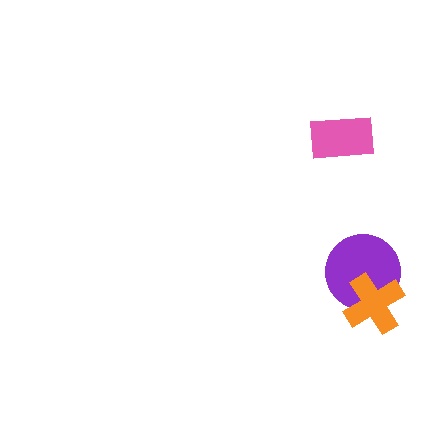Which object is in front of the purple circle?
The orange cross is in front of the purple circle.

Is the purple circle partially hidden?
Yes, it is partially covered by another shape.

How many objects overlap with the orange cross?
1 object overlaps with the orange cross.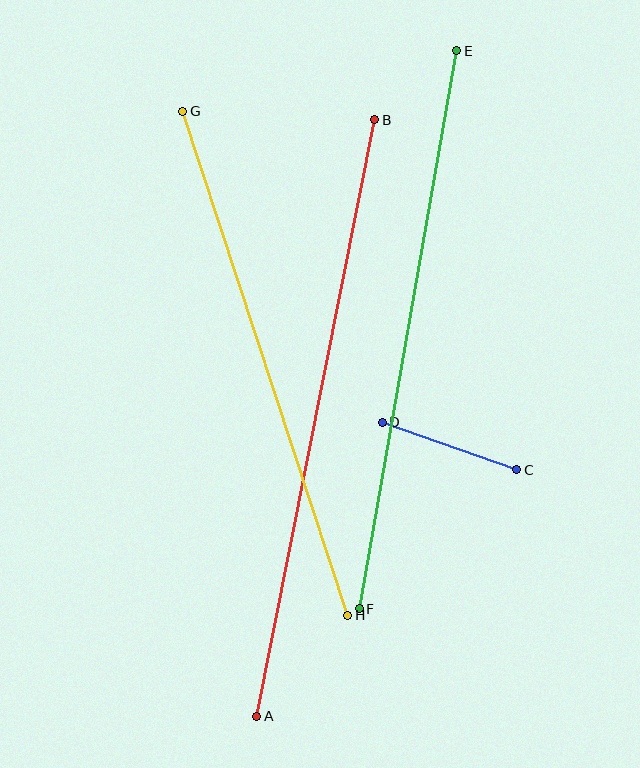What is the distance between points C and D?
The distance is approximately 143 pixels.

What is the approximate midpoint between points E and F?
The midpoint is at approximately (408, 330) pixels.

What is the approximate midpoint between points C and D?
The midpoint is at approximately (449, 446) pixels.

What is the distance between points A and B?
The distance is approximately 608 pixels.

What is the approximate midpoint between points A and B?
The midpoint is at approximately (316, 418) pixels.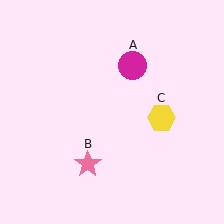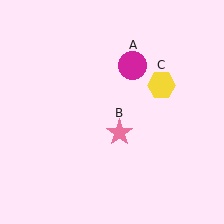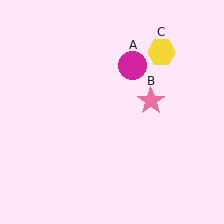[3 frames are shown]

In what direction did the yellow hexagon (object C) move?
The yellow hexagon (object C) moved up.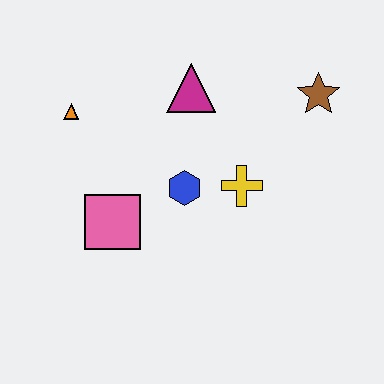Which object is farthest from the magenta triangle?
The pink square is farthest from the magenta triangle.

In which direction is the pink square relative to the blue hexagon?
The pink square is to the left of the blue hexagon.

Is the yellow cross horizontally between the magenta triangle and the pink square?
No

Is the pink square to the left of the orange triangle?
No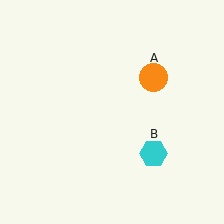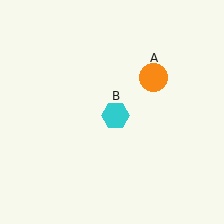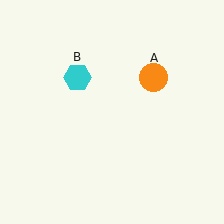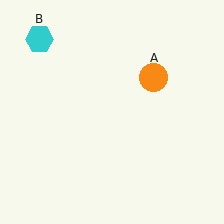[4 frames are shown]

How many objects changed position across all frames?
1 object changed position: cyan hexagon (object B).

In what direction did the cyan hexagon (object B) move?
The cyan hexagon (object B) moved up and to the left.